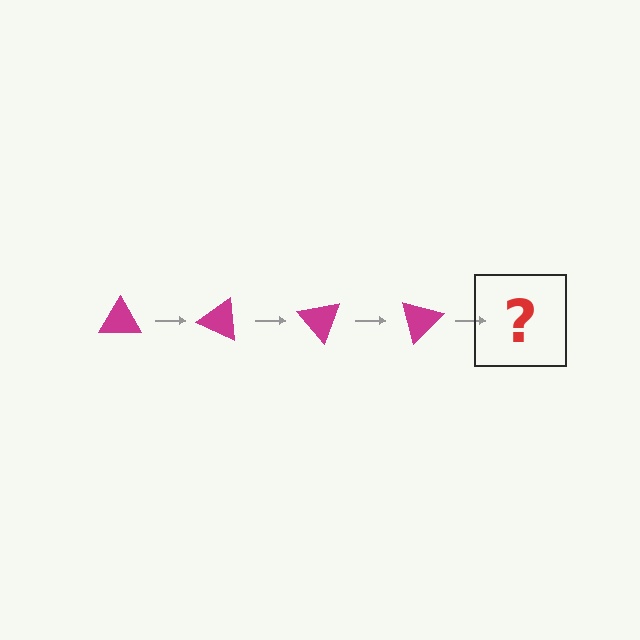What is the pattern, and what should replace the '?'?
The pattern is that the triangle rotates 25 degrees each step. The '?' should be a magenta triangle rotated 100 degrees.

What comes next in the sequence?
The next element should be a magenta triangle rotated 100 degrees.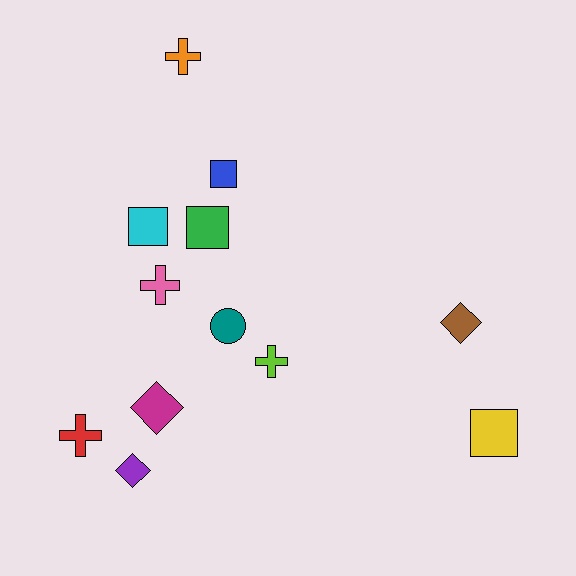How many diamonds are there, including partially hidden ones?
There are 3 diamonds.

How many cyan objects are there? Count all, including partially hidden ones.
There is 1 cyan object.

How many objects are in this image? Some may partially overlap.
There are 12 objects.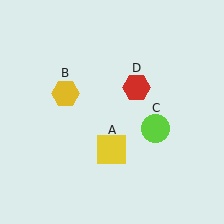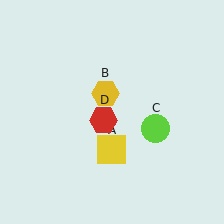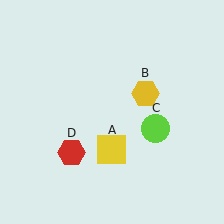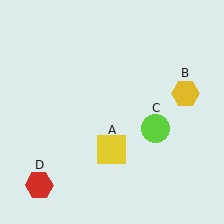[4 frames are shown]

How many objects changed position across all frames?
2 objects changed position: yellow hexagon (object B), red hexagon (object D).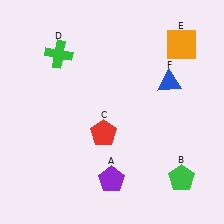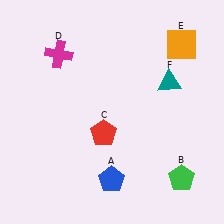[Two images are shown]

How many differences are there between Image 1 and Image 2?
There are 3 differences between the two images.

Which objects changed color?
A changed from purple to blue. D changed from green to magenta. F changed from blue to teal.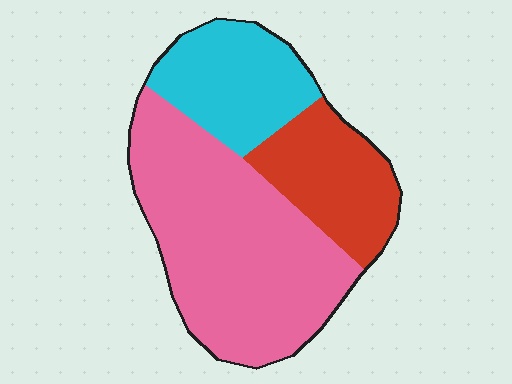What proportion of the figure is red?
Red takes up about one fifth (1/5) of the figure.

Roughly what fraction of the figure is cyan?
Cyan takes up about one quarter (1/4) of the figure.